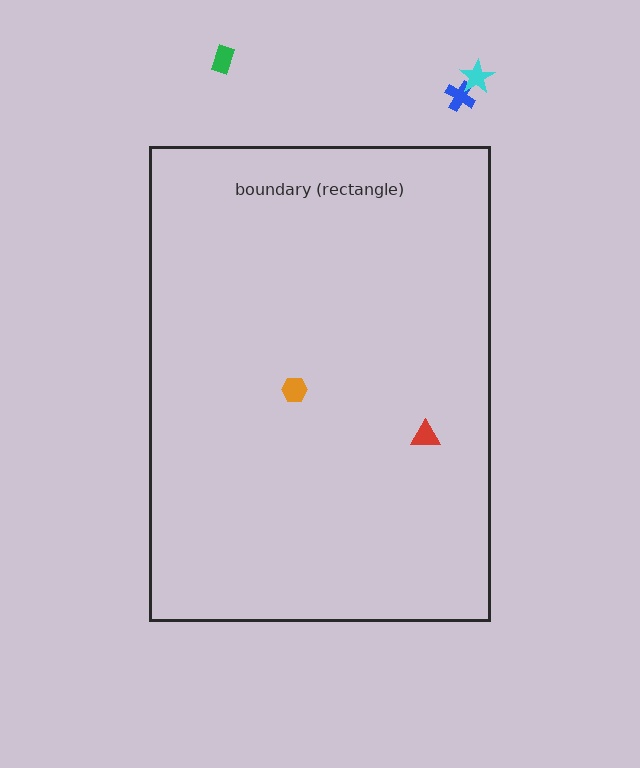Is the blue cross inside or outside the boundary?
Outside.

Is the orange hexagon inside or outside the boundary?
Inside.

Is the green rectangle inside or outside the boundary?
Outside.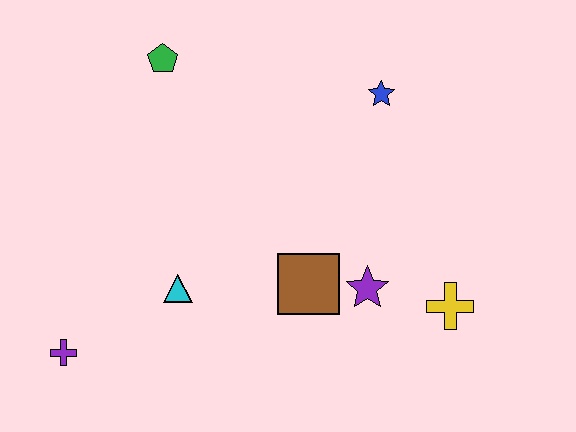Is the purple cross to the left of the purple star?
Yes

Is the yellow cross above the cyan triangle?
No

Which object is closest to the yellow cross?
The purple star is closest to the yellow cross.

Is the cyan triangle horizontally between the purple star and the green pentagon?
Yes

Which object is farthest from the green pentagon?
The yellow cross is farthest from the green pentagon.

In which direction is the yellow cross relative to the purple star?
The yellow cross is to the right of the purple star.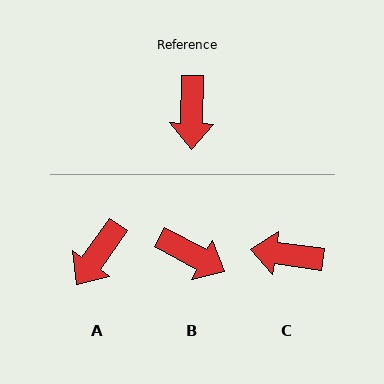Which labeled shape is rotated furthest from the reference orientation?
C, about 97 degrees away.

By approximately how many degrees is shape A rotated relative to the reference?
Approximately 34 degrees clockwise.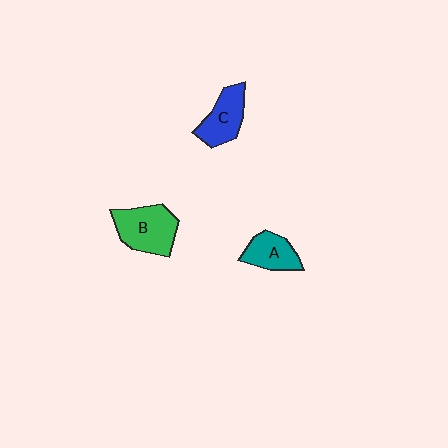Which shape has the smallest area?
Shape A (teal).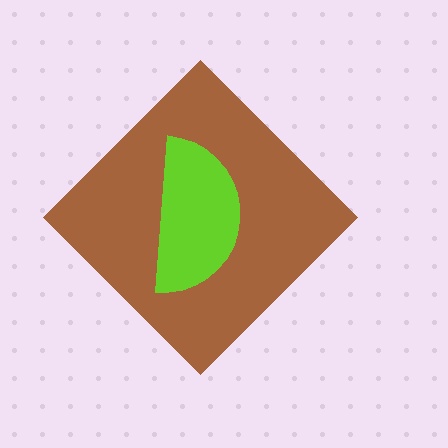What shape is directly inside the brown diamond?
The lime semicircle.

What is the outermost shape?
The brown diamond.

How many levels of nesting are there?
2.